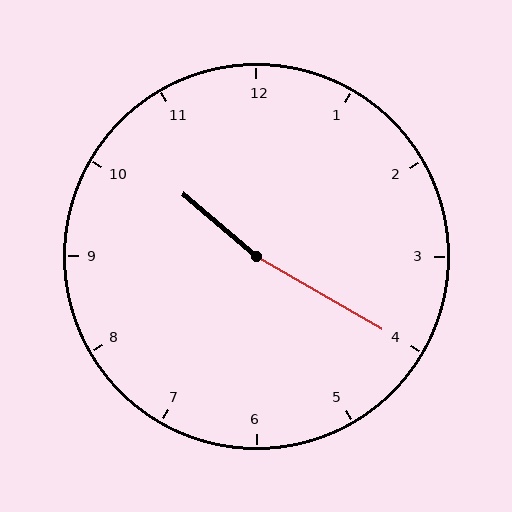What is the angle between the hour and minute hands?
Approximately 170 degrees.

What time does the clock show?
10:20.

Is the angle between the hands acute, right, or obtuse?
It is obtuse.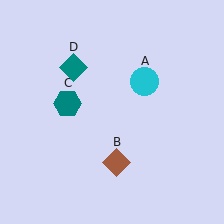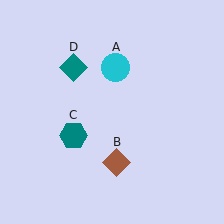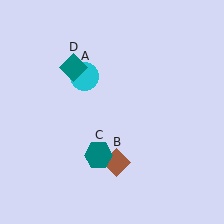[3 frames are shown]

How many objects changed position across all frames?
2 objects changed position: cyan circle (object A), teal hexagon (object C).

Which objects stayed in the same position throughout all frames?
Brown diamond (object B) and teal diamond (object D) remained stationary.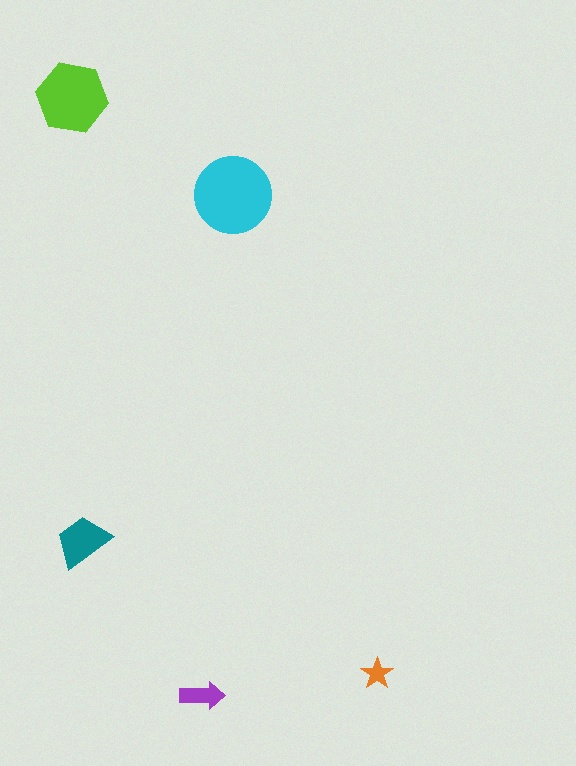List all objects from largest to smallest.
The cyan circle, the lime hexagon, the teal trapezoid, the purple arrow, the orange star.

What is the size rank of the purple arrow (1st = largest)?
4th.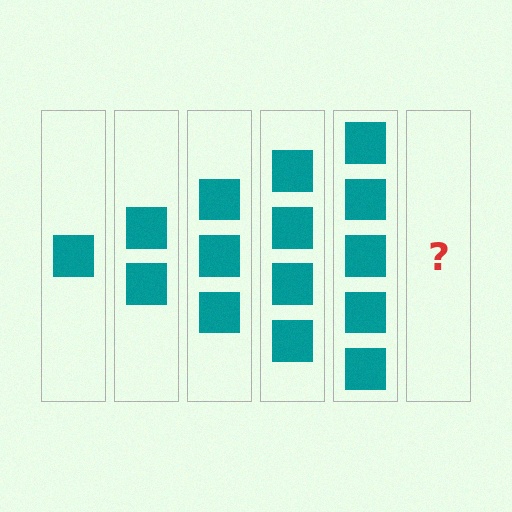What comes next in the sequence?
The next element should be 6 squares.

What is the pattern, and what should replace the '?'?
The pattern is that each step adds one more square. The '?' should be 6 squares.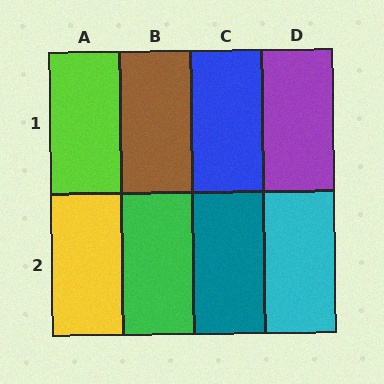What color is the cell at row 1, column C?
Blue.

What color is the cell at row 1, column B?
Brown.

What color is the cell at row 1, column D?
Purple.